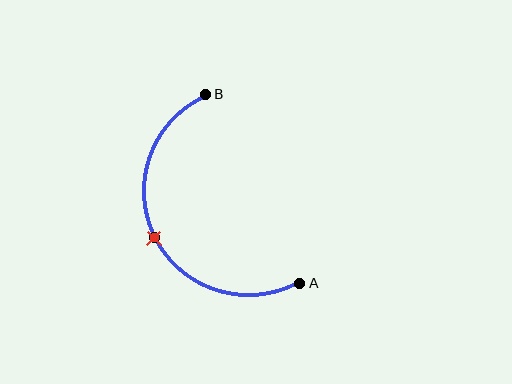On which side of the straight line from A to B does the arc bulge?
The arc bulges to the left of the straight line connecting A and B.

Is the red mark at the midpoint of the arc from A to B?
Yes. The red mark lies on the arc at equal arc-length from both A and B — it is the arc midpoint.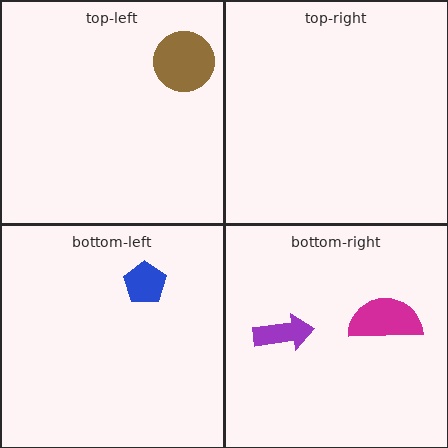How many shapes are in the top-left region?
1.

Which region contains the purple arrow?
The bottom-right region.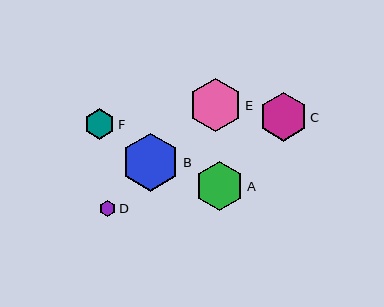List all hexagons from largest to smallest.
From largest to smallest: B, E, A, C, F, D.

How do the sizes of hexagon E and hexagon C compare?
Hexagon E and hexagon C are approximately the same size.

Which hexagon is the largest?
Hexagon B is the largest with a size of approximately 58 pixels.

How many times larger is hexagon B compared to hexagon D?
Hexagon B is approximately 3.7 times the size of hexagon D.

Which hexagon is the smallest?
Hexagon D is the smallest with a size of approximately 16 pixels.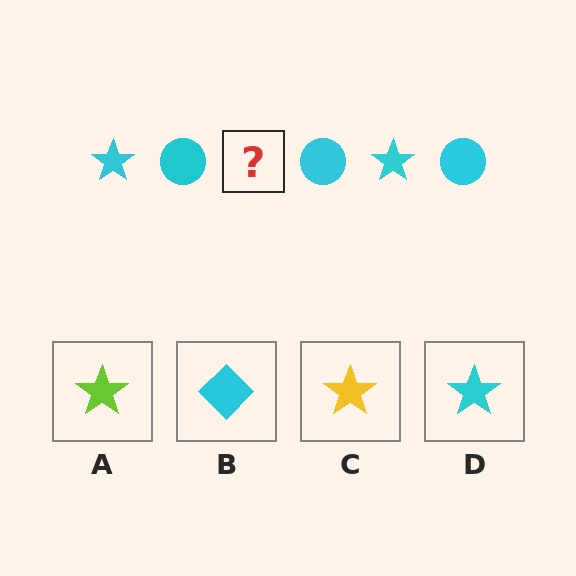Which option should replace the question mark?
Option D.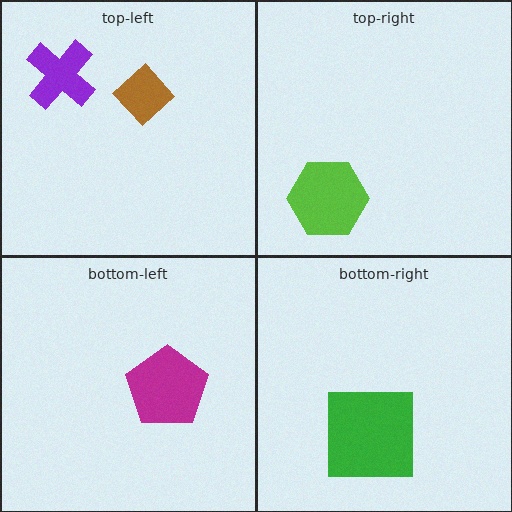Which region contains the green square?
The bottom-right region.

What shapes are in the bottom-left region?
The magenta pentagon.